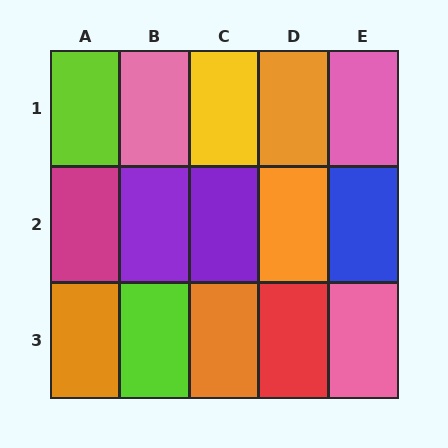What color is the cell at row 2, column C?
Purple.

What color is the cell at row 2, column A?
Magenta.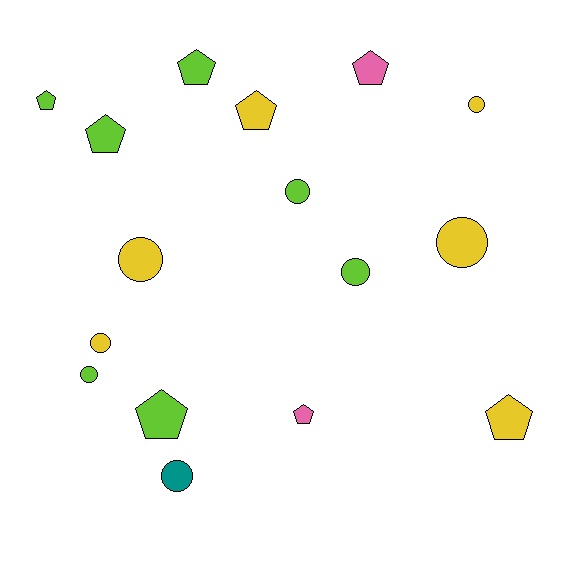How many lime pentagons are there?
There are 4 lime pentagons.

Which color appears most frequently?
Lime, with 7 objects.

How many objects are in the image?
There are 16 objects.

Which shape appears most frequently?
Circle, with 8 objects.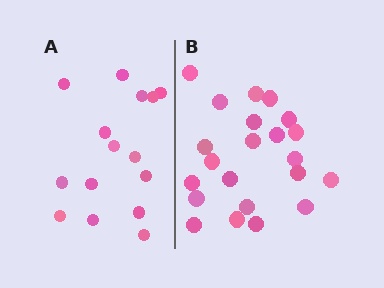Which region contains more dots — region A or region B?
Region B (the right region) has more dots.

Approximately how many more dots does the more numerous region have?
Region B has roughly 8 or so more dots than region A.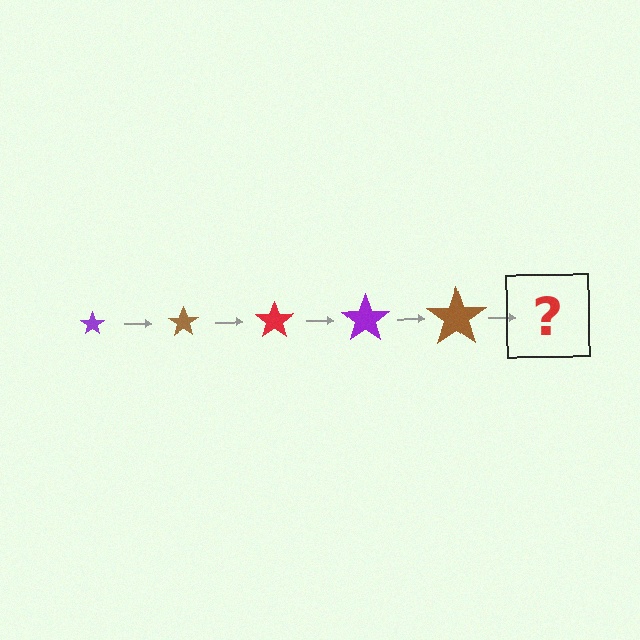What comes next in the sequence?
The next element should be a red star, larger than the previous one.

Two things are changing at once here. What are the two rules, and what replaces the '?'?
The two rules are that the star grows larger each step and the color cycles through purple, brown, and red. The '?' should be a red star, larger than the previous one.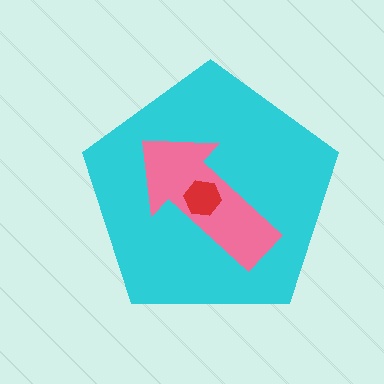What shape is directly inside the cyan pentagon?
The pink arrow.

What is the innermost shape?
The red hexagon.